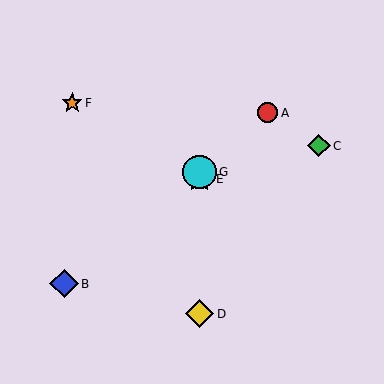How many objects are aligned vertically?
3 objects (D, E, G) are aligned vertically.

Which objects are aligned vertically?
Objects D, E, G are aligned vertically.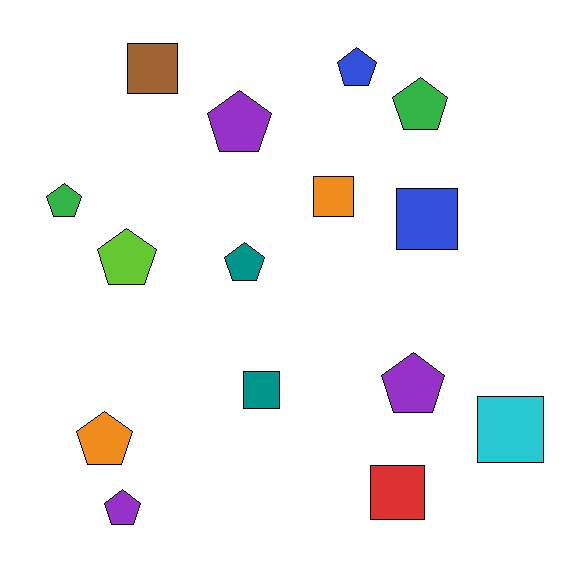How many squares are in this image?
There are 6 squares.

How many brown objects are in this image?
There is 1 brown object.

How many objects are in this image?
There are 15 objects.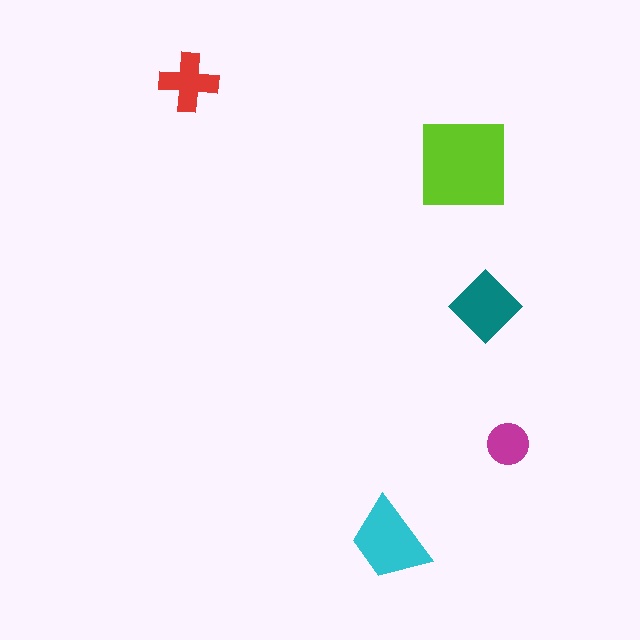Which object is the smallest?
The magenta circle.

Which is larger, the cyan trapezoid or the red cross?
The cyan trapezoid.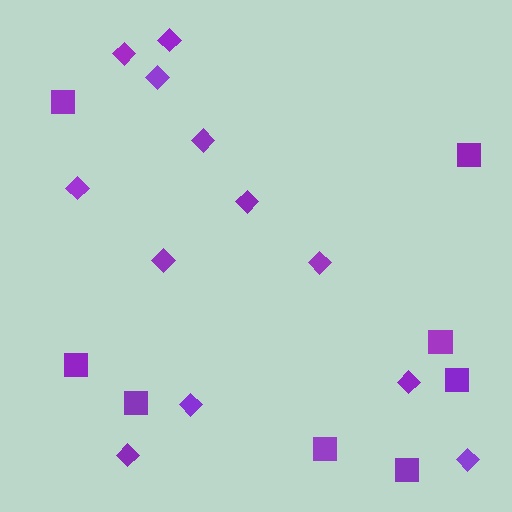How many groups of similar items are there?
There are 2 groups: one group of squares (8) and one group of diamonds (12).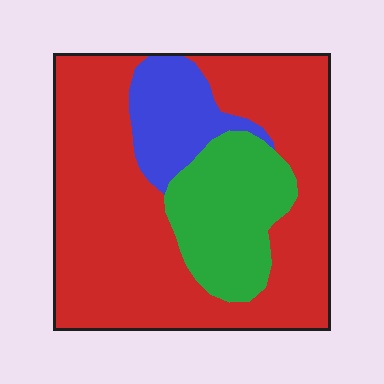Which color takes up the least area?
Blue, at roughly 15%.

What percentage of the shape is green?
Green takes up between a sixth and a third of the shape.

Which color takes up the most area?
Red, at roughly 65%.